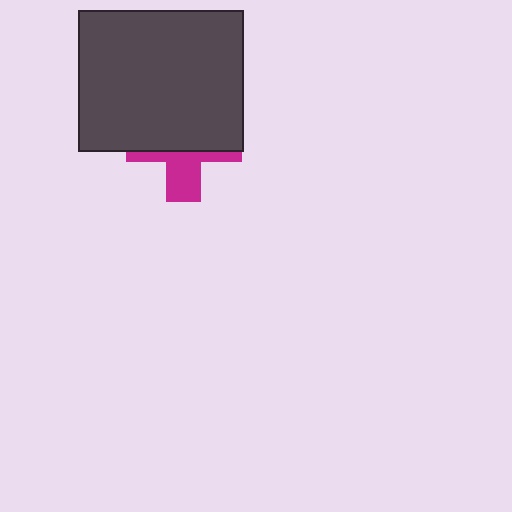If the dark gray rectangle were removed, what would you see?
You would see the complete magenta cross.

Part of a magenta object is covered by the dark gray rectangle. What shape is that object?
It is a cross.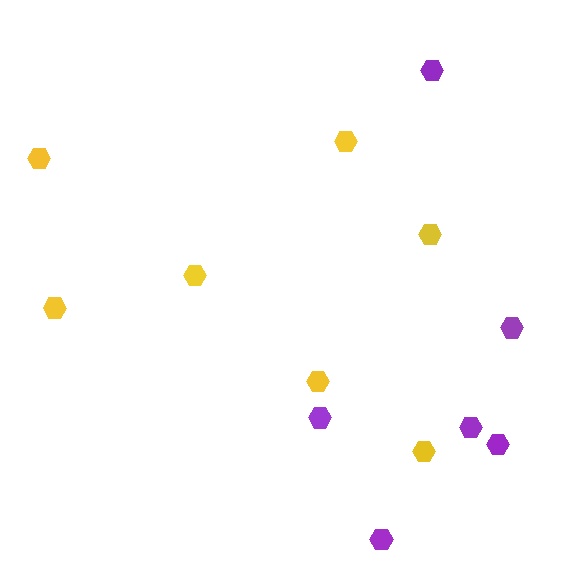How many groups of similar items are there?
There are 2 groups: one group of yellow hexagons (7) and one group of purple hexagons (6).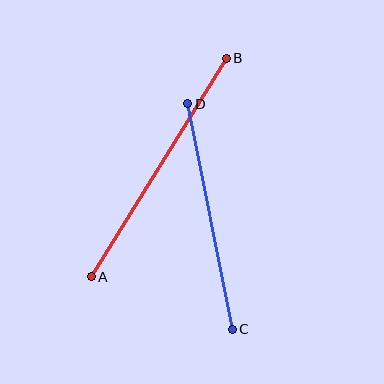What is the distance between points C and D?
The distance is approximately 230 pixels.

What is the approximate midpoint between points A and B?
The midpoint is at approximately (159, 168) pixels.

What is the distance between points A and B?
The distance is approximately 257 pixels.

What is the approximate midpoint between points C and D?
The midpoint is at approximately (210, 217) pixels.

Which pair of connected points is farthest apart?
Points A and B are farthest apart.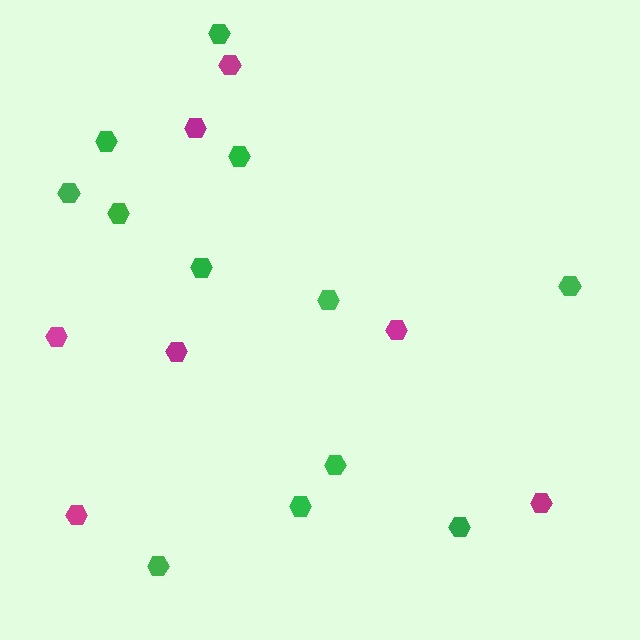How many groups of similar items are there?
There are 2 groups: one group of magenta hexagons (7) and one group of green hexagons (12).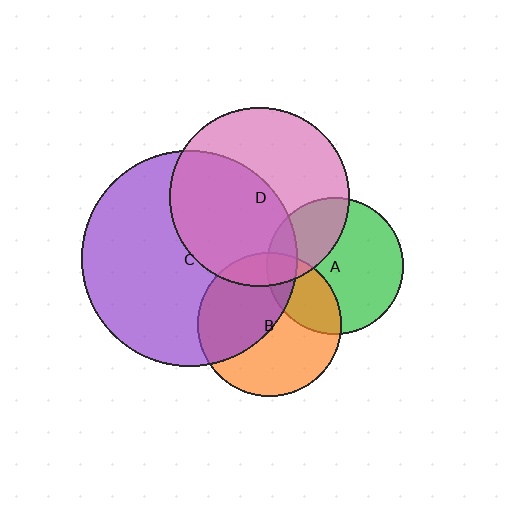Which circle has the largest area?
Circle C (purple).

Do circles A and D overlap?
Yes.